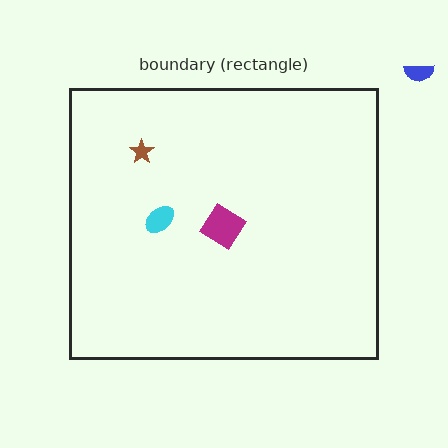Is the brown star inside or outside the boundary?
Inside.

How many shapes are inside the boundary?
3 inside, 1 outside.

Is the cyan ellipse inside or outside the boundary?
Inside.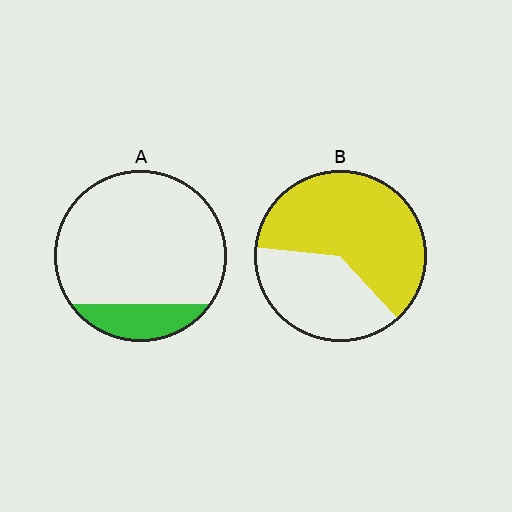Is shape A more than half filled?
No.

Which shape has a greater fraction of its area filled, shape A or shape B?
Shape B.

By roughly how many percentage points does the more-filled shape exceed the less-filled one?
By roughly 45 percentage points (B over A).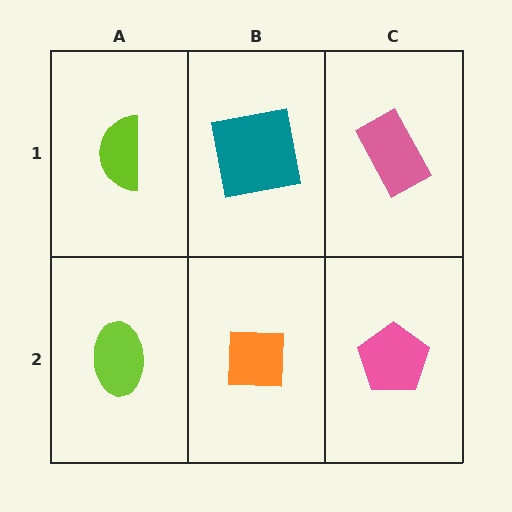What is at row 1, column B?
A teal square.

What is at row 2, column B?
An orange square.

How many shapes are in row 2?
3 shapes.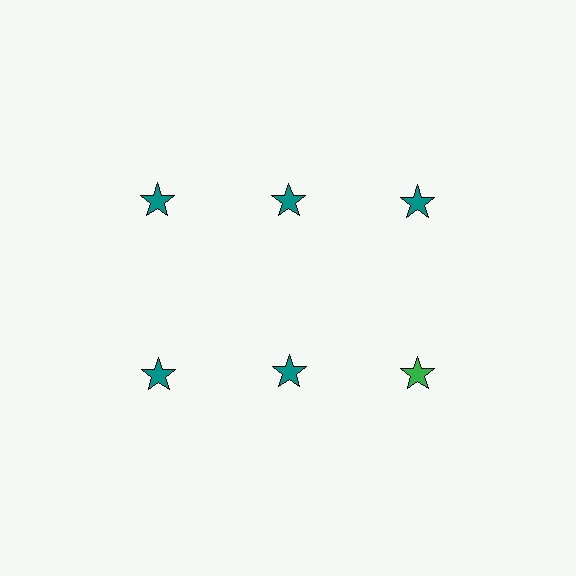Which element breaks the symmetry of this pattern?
The green star in the second row, center column breaks the symmetry. All other shapes are teal stars.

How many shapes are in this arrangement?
There are 6 shapes arranged in a grid pattern.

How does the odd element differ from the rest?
It has a different color: green instead of teal.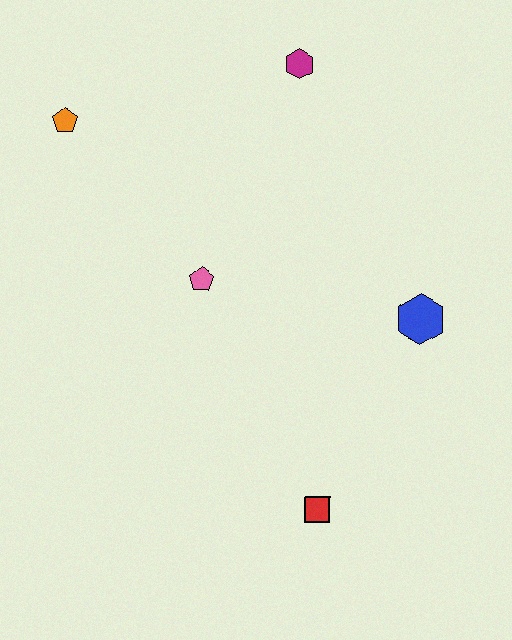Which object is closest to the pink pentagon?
The orange pentagon is closest to the pink pentagon.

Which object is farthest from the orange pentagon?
The red square is farthest from the orange pentagon.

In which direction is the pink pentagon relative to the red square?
The pink pentagon is above the red square.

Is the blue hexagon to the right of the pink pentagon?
Yes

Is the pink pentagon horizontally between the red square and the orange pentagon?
Yes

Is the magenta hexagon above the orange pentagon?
Yes